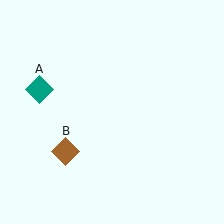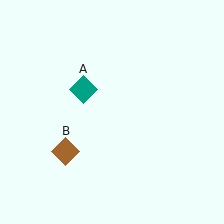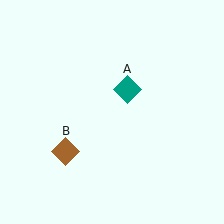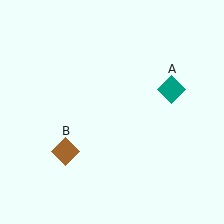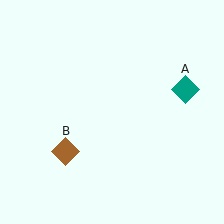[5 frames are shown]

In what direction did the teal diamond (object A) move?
The teal diamond (object A) moved right.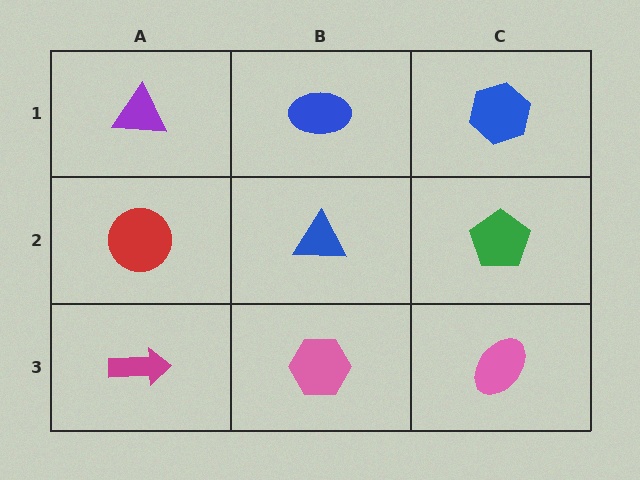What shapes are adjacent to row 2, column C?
A blue hexagon (row 1, column C), a pink ellipse (row 3, column C), a blue triangle (row 2, column B).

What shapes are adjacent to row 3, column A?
A red circle (row 2, column A), a pink hexagon (row 3, column B).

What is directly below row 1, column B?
A blue triangle.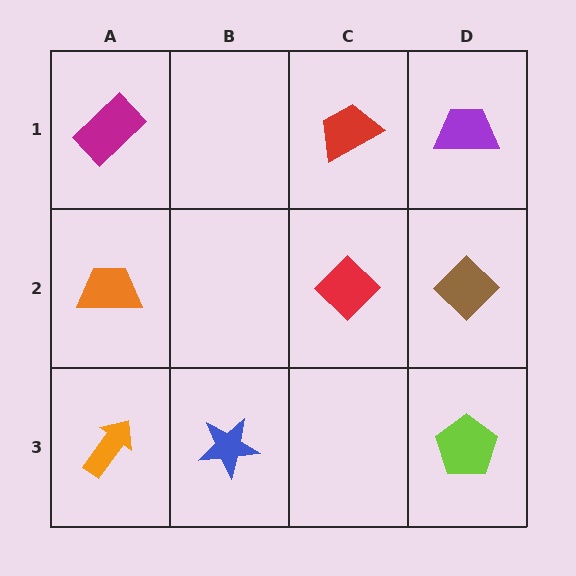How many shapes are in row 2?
3 shapes.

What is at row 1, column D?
A purple trapezoid.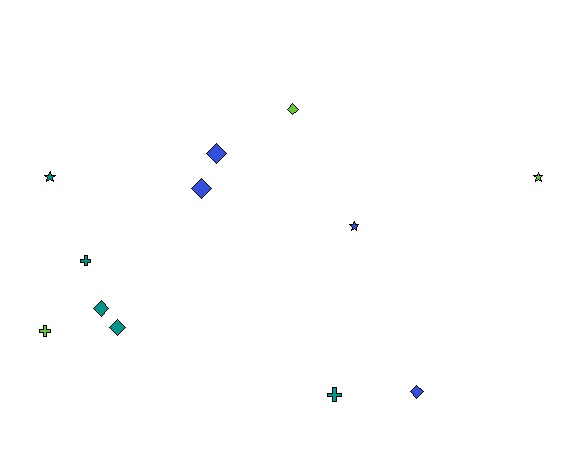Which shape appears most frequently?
Diamond, with 6 objects.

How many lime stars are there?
There is 1 lime star.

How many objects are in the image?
There are 12 objects.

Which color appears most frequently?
Teal, with 5 objects.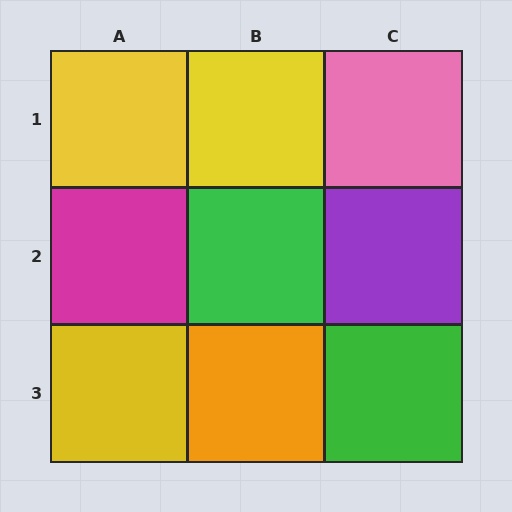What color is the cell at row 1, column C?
Pink.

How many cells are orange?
1 cell is orange.